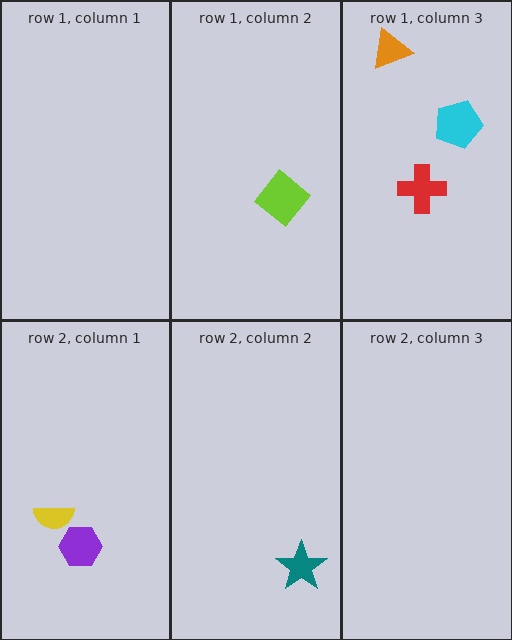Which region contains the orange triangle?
The row 1, column 3 region.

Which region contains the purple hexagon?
The row 2, column 1 region.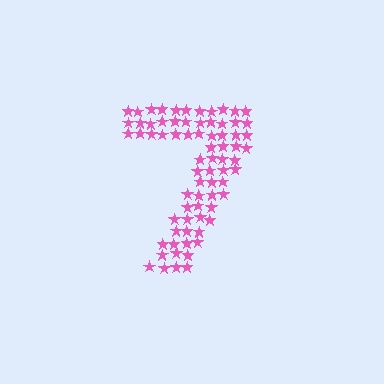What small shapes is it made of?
It is made of small stars.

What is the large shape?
The large shape is the digit 7.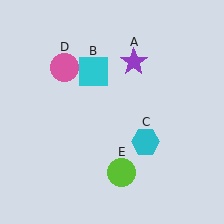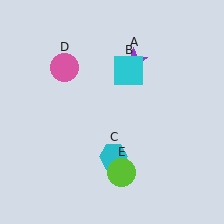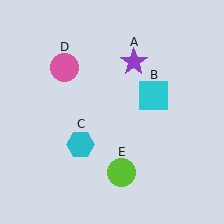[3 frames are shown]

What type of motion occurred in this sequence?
The cyan square (object B), cyan hexagon (object C) rotated clockwise around the center of the scene.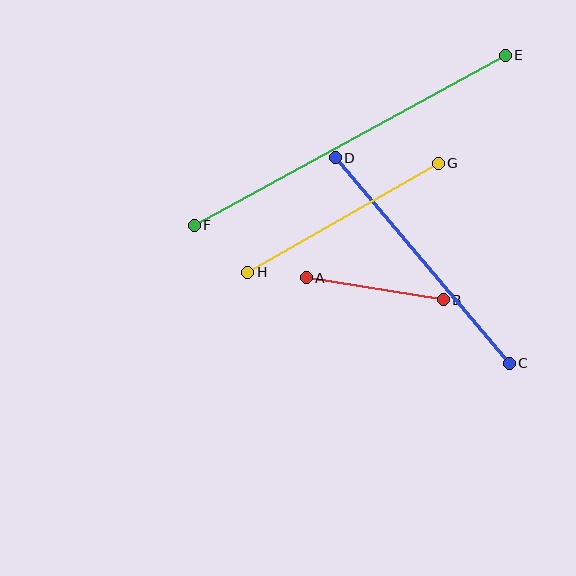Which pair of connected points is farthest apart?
Points E and F are farthest apart.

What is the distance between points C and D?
The distance is approximately 269 pixels.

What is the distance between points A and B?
The distance is approximately 139 pixels.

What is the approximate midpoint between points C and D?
The midpoint is at approximately (422, 261) pixels.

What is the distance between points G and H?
The distance is approximately 219 pixels.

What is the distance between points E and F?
The distance is approximately 355 pixels.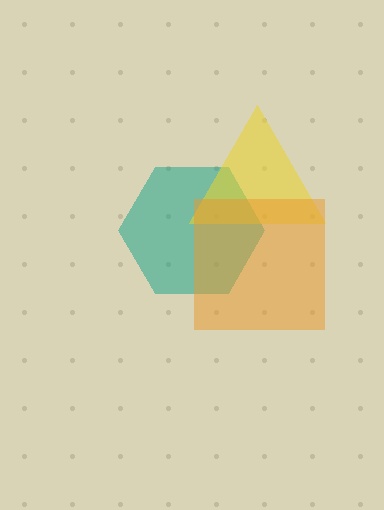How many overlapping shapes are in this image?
There are 3 overlapping shapes in the image.